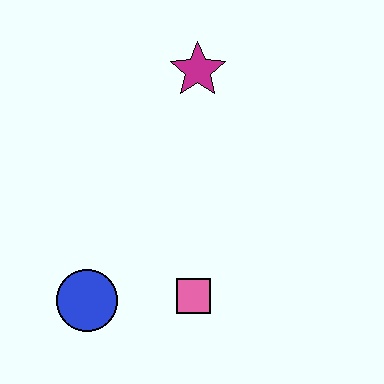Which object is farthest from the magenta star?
The blue circle is farthest from the magenta star.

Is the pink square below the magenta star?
Yes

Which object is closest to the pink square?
The blue circle is closest to the pink square.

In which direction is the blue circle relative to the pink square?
The blue circle is to the left of the pink square.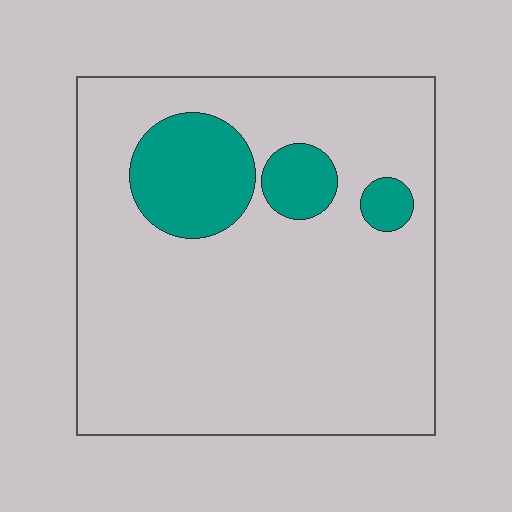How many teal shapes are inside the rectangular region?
3.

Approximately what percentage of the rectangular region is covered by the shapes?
Approximately 15%.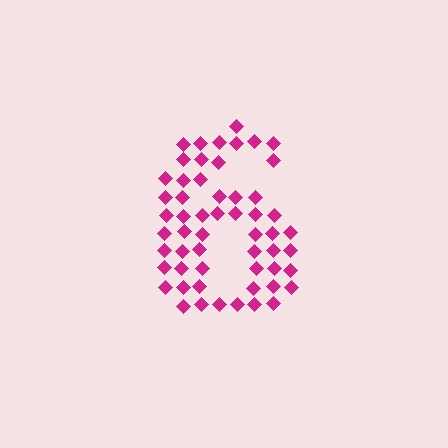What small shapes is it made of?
It is made of small diamonds.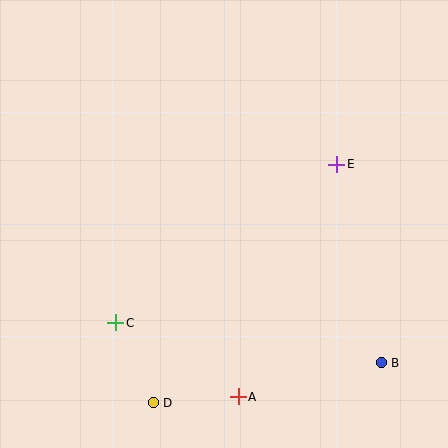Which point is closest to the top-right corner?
Point E is closest to the top-right corner.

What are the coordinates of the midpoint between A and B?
The midpoint between A and B is at (310, 380).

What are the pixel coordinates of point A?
Point A is at (238, 397).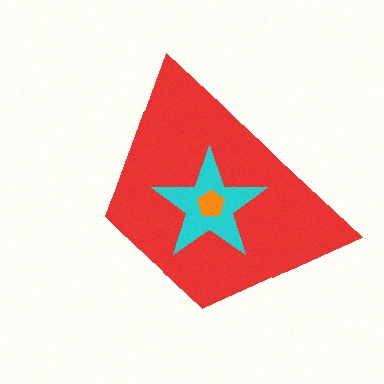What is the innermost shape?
The orange pentagon.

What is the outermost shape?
The red trapezoid.